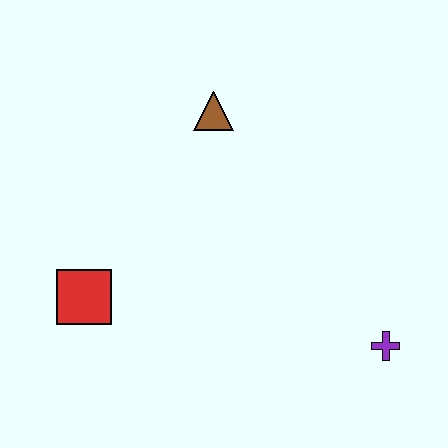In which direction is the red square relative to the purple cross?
The red square is to the left of the purple cross.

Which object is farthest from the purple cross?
The red square is farthest from the purple cross.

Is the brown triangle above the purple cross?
Yes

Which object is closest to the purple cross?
The brown triangle is closest to the purple cross.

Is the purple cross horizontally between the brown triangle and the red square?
No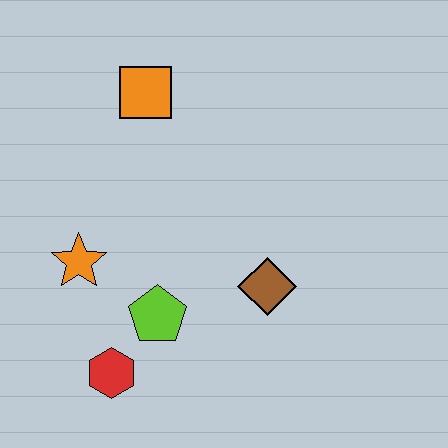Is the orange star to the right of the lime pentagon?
No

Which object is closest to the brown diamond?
The lime pentagon is closest to the brown diamond.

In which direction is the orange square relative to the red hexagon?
The orange square is above the red hexagon.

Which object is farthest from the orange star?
The brown diamond is farthest from the orange star.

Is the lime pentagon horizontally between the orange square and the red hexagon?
No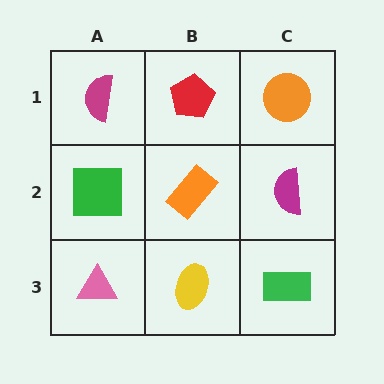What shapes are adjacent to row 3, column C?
A magenta semicircle (row 2, column C), a yellow ellipse (row 3, column B).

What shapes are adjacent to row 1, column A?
A green square (row 2, column A), a red pentagon (row 1, column B).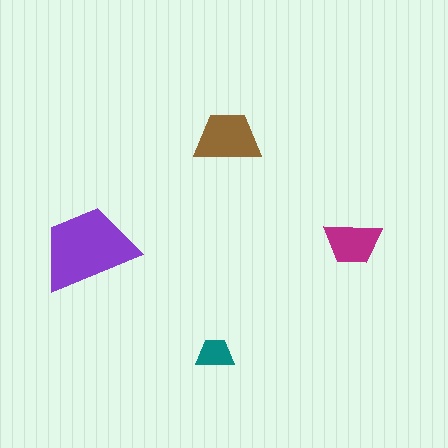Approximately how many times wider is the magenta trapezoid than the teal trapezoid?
About 1.5 times wider.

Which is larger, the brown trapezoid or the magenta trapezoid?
The brown one.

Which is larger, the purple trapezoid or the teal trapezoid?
The purple one.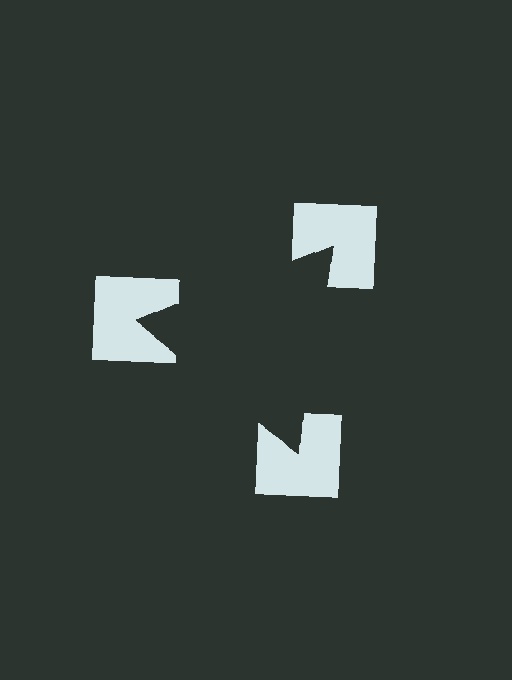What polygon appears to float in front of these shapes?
An illusory triangle — its edges are inferred from the aligned wedge cuts in the notched squares, not physically drawn.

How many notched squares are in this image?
There are 3 — one at each vertex of the illusory triangle.